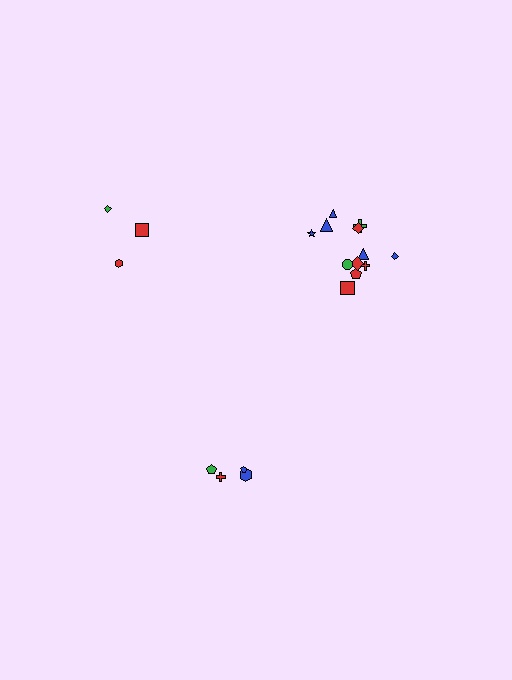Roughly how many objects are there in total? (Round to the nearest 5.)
Roughly 20 objects in total.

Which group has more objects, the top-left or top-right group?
The top-right group.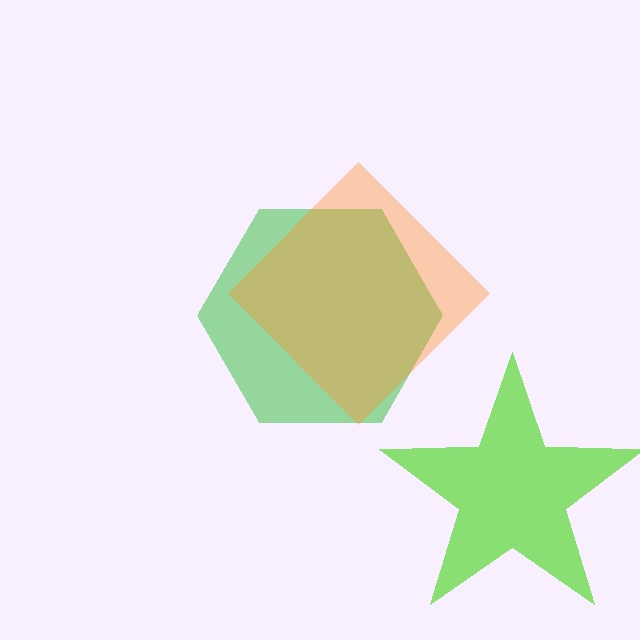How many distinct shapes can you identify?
There are 3 distinct shapes: a green hexagon, an orange diamond, a lime star.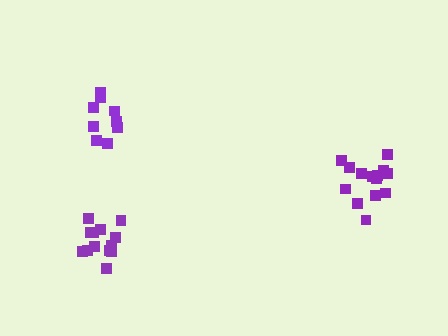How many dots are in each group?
Group 1: 9 dots, Group 2: 14 dots, Group 3: 13 dots (36 total).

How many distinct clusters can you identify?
There are 3 distinct clusters.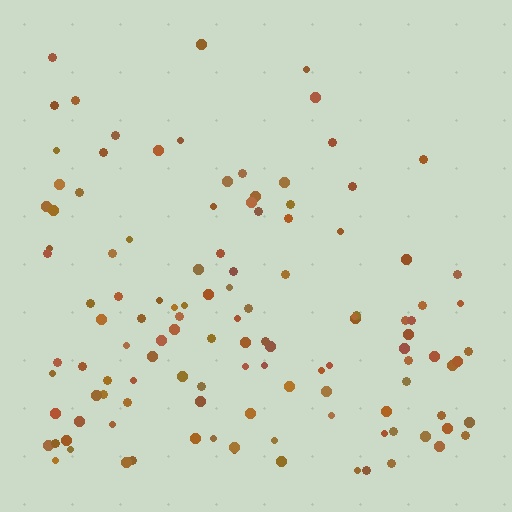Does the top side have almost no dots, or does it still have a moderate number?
Still a moderate number, just noticeably fewer than the bottom.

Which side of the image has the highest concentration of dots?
The bottom.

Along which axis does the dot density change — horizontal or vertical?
Vertical.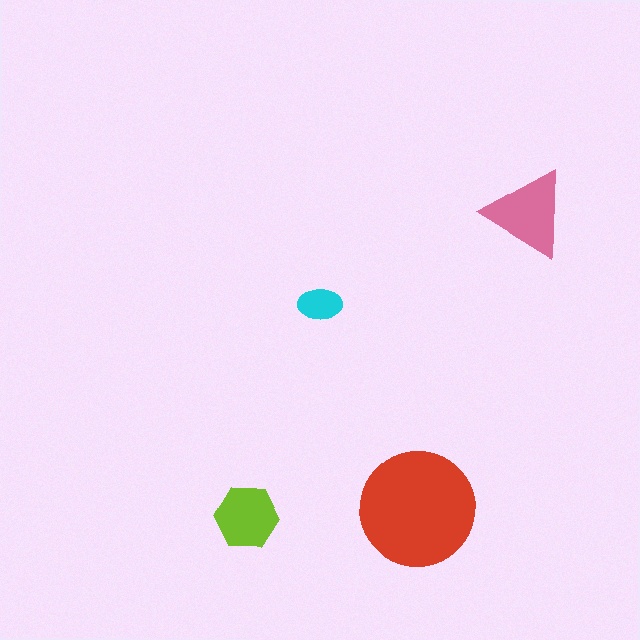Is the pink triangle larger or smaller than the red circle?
Smaller.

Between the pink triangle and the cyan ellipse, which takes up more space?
The pink triangle.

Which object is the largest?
The red circle.